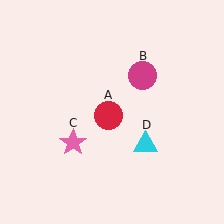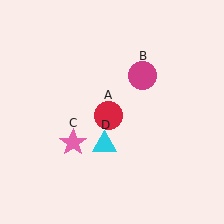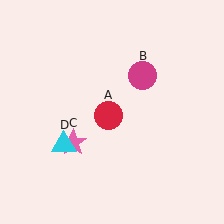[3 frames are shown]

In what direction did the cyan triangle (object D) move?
The cyan triangle (object D) moved left.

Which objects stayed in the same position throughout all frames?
Red circle (object A) and magenta circle (object B) and pink star (object C) remained stationary.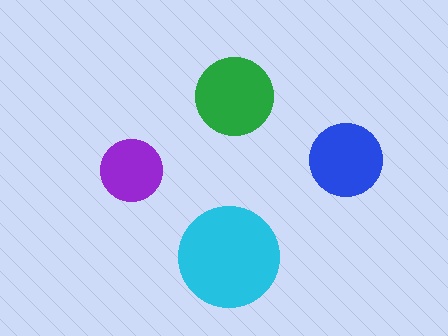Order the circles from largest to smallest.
the cyan one, the green one, the blue one, the purple one.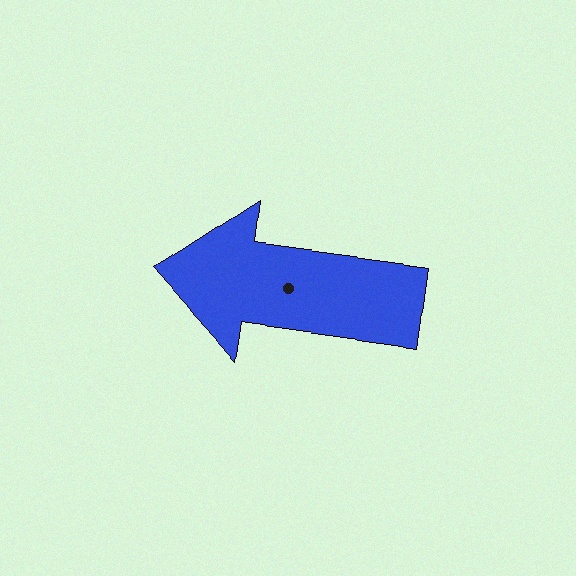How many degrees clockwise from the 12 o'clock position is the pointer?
Approximately 278 degrees.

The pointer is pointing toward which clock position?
Roughly 9 o'clock.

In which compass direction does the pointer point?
West.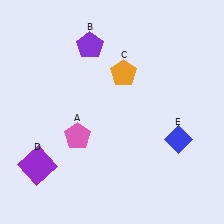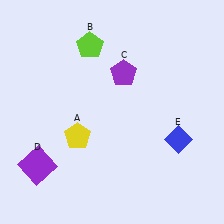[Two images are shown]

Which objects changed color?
A changed from pink to yellow. B changed from purple to lime. C changed from orange to purple.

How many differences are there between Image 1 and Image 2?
There are 3 differences between the two images.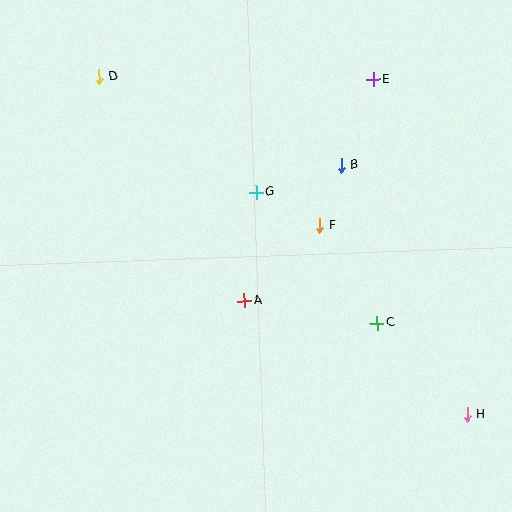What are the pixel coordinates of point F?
Point F is at (320, 225).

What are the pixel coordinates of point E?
Point E is at (373, 80).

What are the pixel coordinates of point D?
Point D is at (99, 77).